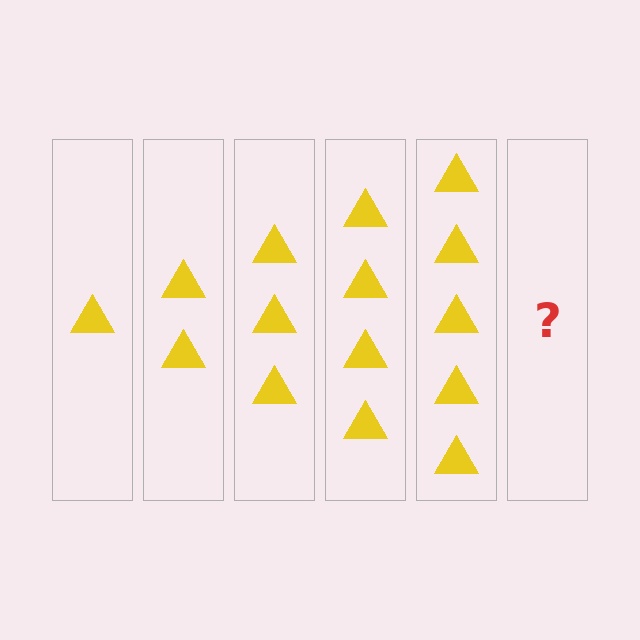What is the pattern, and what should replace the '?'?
The pattern is that each step adds one more triangle. The '?' should be 6 triangles.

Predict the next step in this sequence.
The next step is 6 triangles.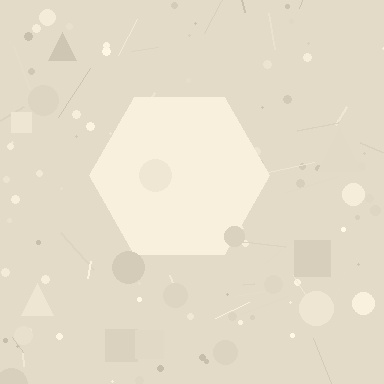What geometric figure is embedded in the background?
A hexagon is embedded in the background.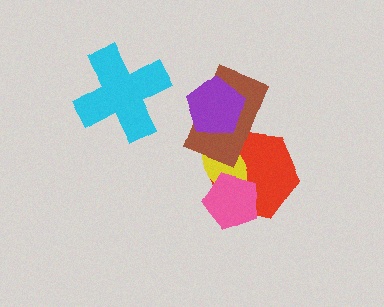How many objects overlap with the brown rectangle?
3 objects overlap with the brown rectangle.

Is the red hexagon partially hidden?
Yes, it is partially covered by another shape.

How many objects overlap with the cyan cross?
0 objects overlap with the cyan cross.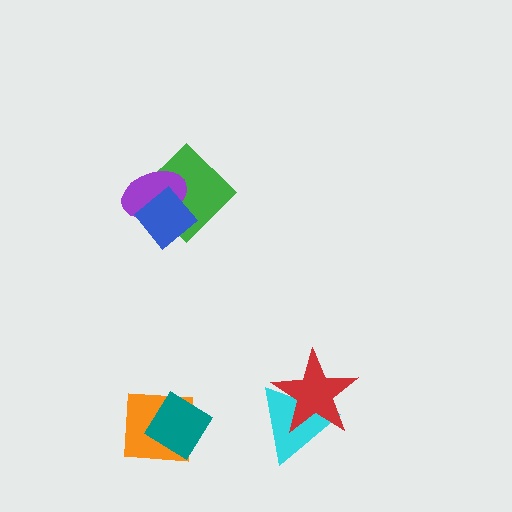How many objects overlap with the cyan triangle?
1 object overlaps with the cyan triangle.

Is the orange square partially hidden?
Yes, it is partially covered by another shape.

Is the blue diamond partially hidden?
No, no other shape covers it.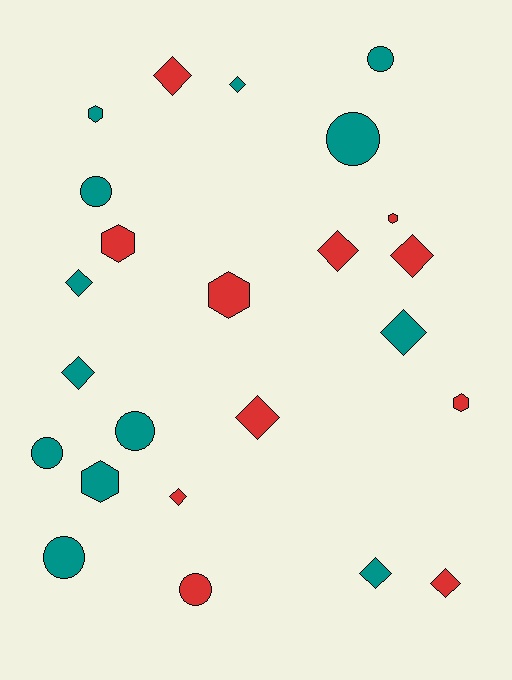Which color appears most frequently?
Teal, with 13 objects.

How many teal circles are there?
There are 6 teal circles.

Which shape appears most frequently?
Diamond, with 11 objects.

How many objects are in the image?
There are 24 objects.